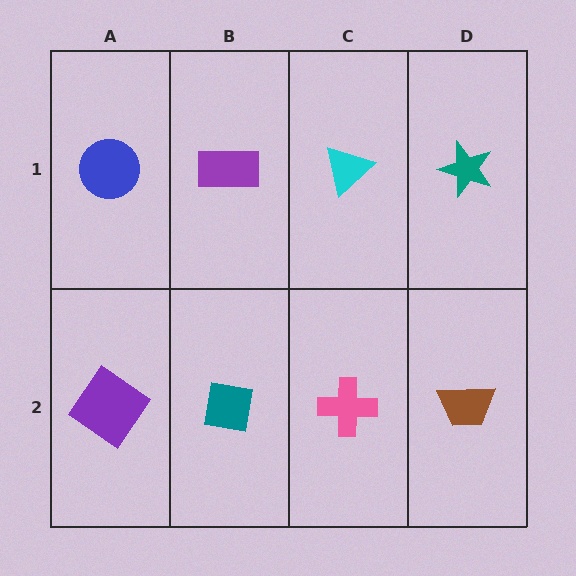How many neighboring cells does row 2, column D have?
2.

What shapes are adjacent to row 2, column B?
A purple rectangle (row 1, column B), a purple diamond (row 2, column A), a pink cross (row 2, column C).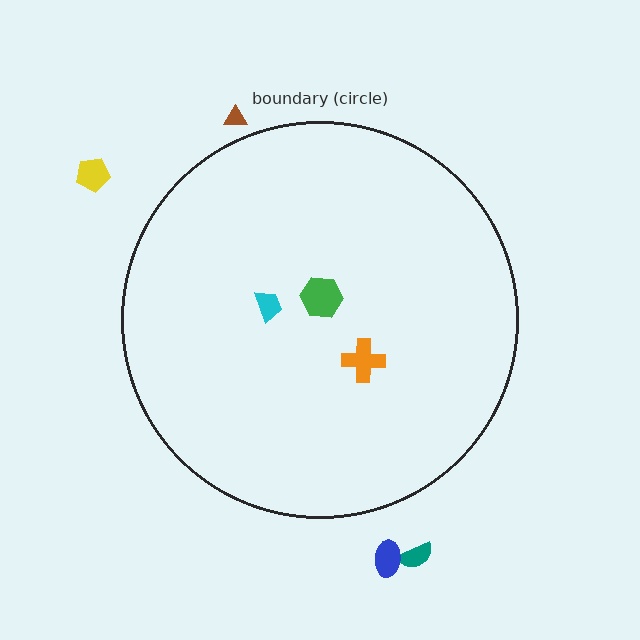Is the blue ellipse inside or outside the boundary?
Outside.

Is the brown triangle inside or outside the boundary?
Outside.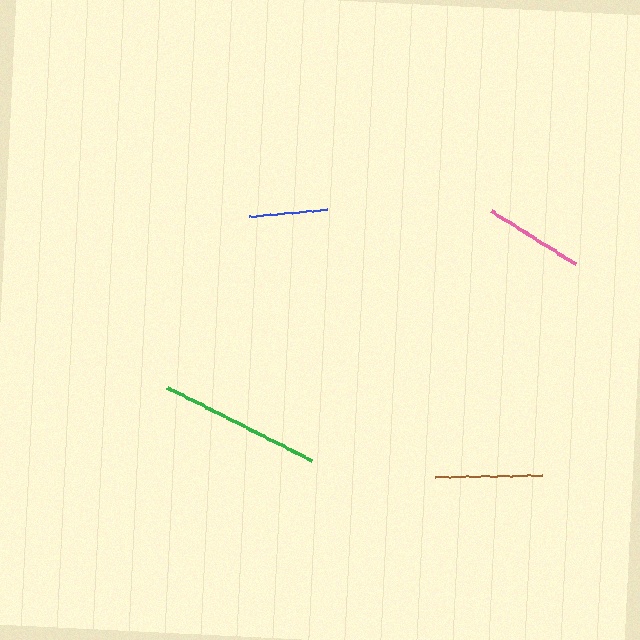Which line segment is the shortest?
The blue line is the shortest at approximately 80 pixels.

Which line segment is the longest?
The green line is the longest at approximately 163 pixels.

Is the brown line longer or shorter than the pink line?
The brown line is longer than the pink line.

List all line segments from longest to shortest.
From longest to shortest: green, brown, pink, blue.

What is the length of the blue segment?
The blue segment is approximately 80 pixels long.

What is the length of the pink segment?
The pink segment is approximately 100 pixels long.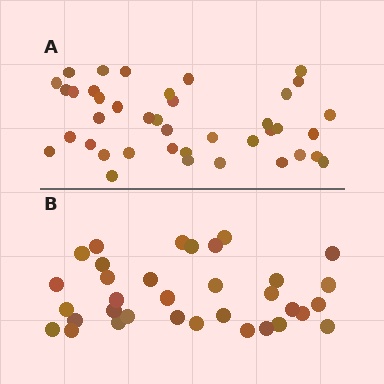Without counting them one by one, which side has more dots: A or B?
Region A (the top region) has more dots.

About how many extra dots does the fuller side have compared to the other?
Region A has about 6 more dots than region B.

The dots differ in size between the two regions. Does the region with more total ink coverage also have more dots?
No. Region B has more total ink coverage because its dots are larger, but region A actually contains more individual dots. Total area can be misleading — the number of items is what matters here.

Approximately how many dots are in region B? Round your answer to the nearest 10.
About 30 dots. (The exact count is 34, which rounds to 30.)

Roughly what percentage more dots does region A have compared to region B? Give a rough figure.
About 20% more.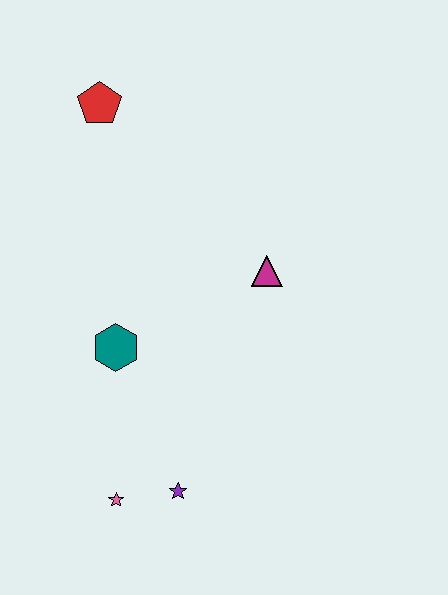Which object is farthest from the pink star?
The red pentagon is farthest from the pink star.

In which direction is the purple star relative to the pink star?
The purple star is to the right of the pink star.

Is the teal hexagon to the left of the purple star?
Yes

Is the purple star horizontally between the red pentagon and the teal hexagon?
No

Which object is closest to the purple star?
The pink star is closest to the purple star.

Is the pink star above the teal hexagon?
No